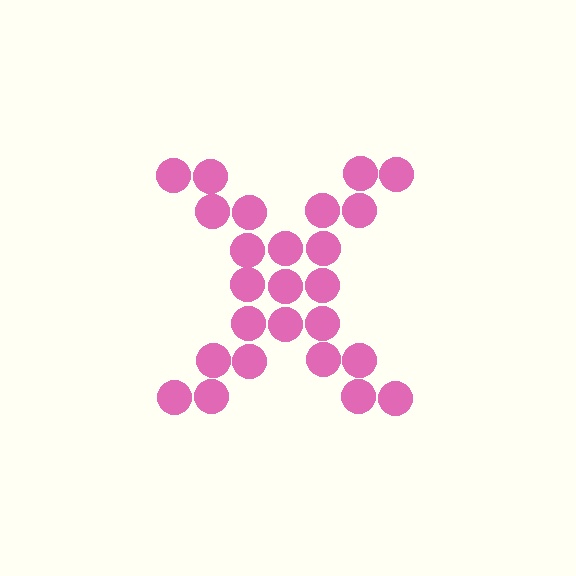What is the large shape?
The large shape is the letter X.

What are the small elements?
The small elements are circles.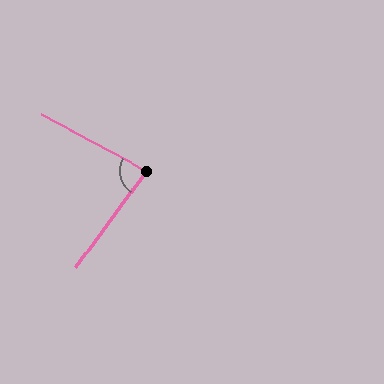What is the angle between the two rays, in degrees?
Approximately 82 degrees.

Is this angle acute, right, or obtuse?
It is acute.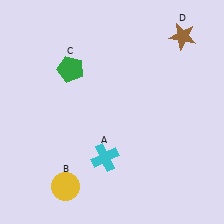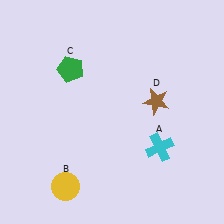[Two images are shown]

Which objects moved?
The objects that moved are: the cyan cross (A), the brown star (D).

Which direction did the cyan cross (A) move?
The cyan cross (A) moved right.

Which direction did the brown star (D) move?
The brown star (D) moved down.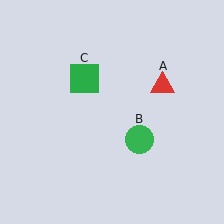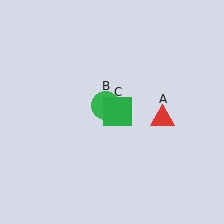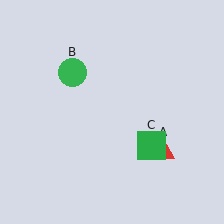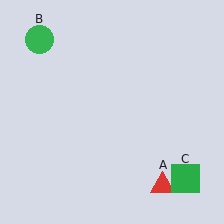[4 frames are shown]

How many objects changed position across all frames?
3 objects changed position: red triangle (object A), green circle (object B), green square (object C).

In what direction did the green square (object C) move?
The green square (object C) moved down and to the right.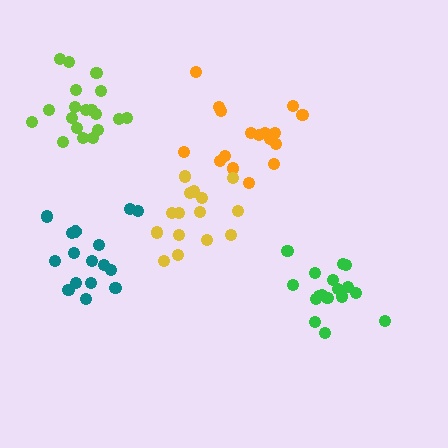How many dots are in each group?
Group 1: 17 dots, Group 2: 19 dots, Group 3: 17 dots, Group 4: 16 dots, Group 5: 16 dots (85 total).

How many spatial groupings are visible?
There are 5 spatial groupings.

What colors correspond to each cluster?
The clusters are colored: green, lime, orange, yellow, teal.